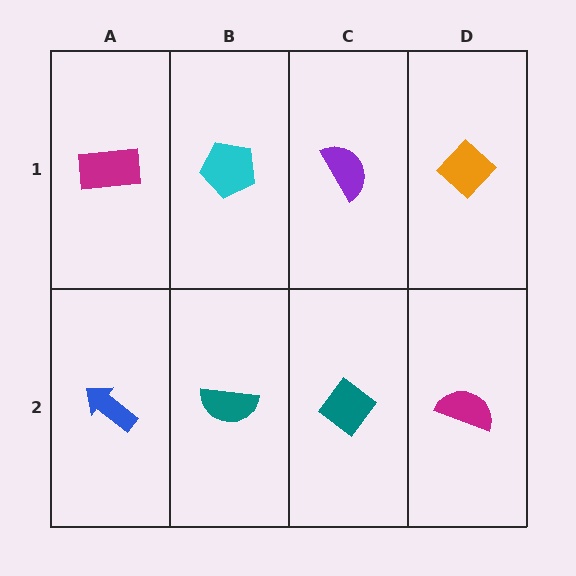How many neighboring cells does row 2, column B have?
3.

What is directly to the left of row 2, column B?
A blue arrow.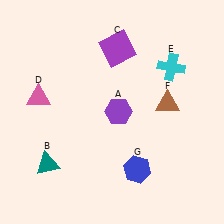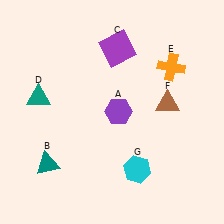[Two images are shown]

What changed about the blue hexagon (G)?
In Image 1, G is blue. In Image 2, it changed to cyan.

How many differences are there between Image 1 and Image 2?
There are 3 differences between the two images.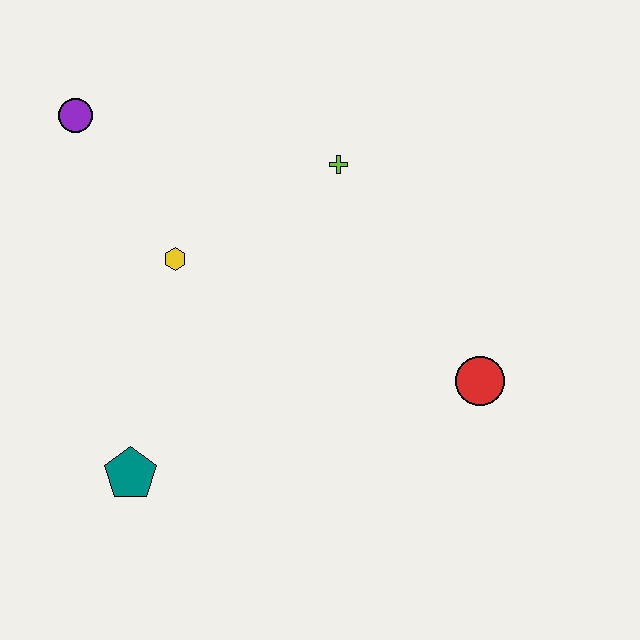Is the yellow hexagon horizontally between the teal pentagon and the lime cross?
Yes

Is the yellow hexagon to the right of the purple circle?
Yes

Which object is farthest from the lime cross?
The teal pentagon is farthest from the lime cross.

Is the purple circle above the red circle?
Yes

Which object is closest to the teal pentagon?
The yellow hexagon is closest to the teal pentagon.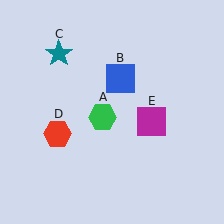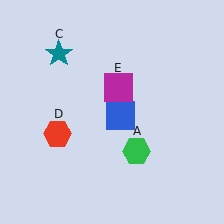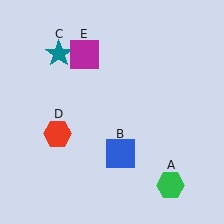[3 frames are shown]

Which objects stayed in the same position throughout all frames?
Teal star (object C) and red hexagon (object D) remained stationary.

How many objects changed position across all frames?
3 objects changed position: green hexagon (object A), blue square (object B), magenta square (object E).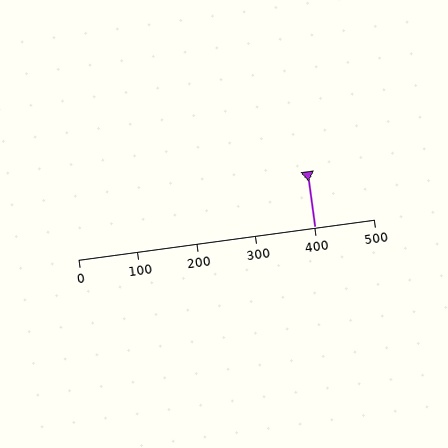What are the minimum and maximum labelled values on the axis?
The axis runs from 0 to 500.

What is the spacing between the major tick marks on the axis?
The major ticks are spaced 100 apart.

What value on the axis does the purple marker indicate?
The marker indicates approximately 400.